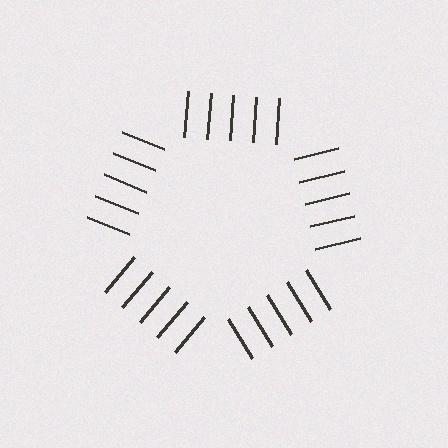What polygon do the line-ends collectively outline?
An illusory pentagon — the line segments terminate on its edges but no continuous stroke is drawn.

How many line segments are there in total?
25 — 5 along each of the 5 edges.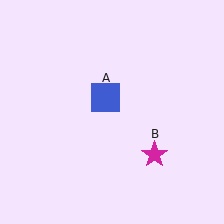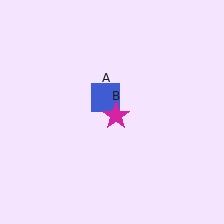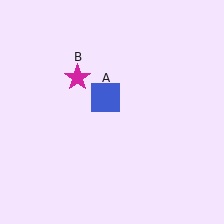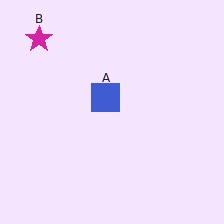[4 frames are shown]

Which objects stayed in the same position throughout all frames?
Blue square (object A) remained stationary.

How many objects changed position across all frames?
1 object changed position: magenta star (object B).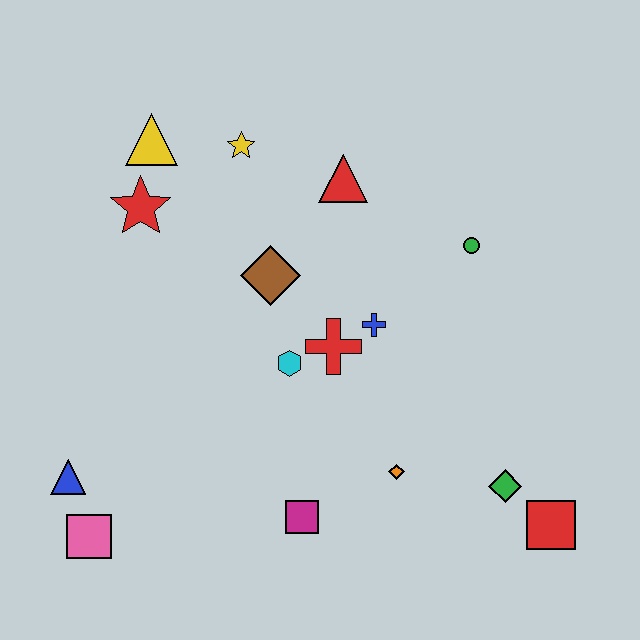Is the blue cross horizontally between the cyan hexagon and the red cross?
No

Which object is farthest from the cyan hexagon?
The red square is farthest from the cyan hexagon.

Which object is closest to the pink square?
The blue triangle is closest to the pink square.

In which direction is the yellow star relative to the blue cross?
The yellow star is above the blue cross.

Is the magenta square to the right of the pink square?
Yes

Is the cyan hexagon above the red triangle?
No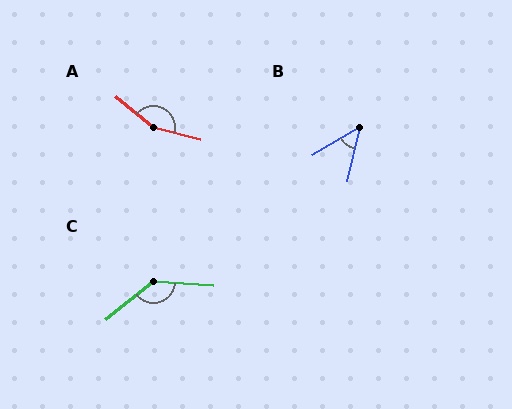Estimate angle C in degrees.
Approximately 137 degrees.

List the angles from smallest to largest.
B (47°), C (137°), A (155°).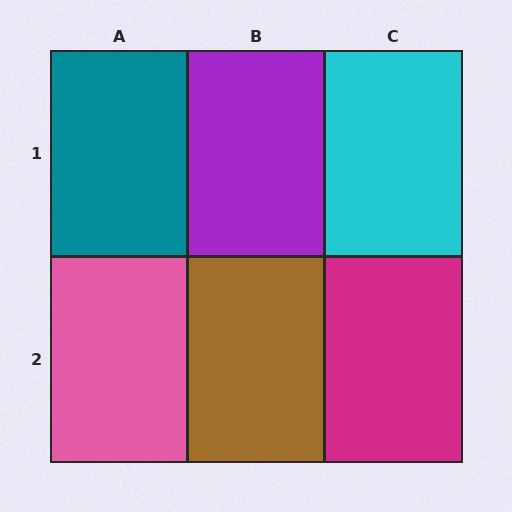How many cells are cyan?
1 cell is cyan.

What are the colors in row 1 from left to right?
Teal, purple, cyan.